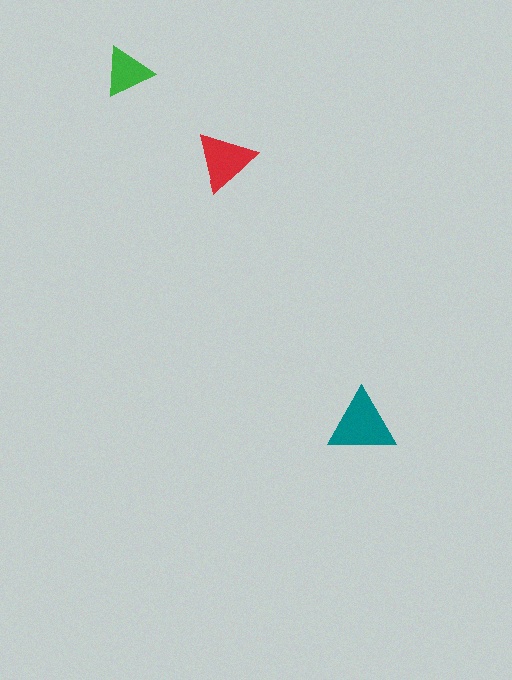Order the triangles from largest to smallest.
the teal one, the red one, the green one.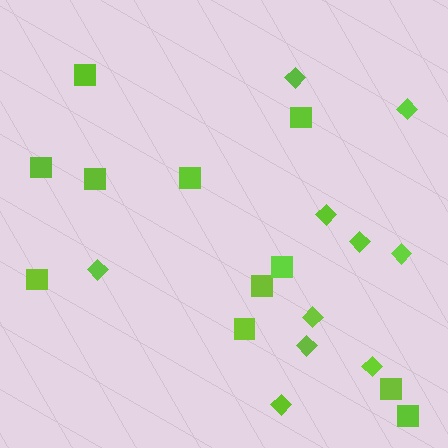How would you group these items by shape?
There are 2 groups: one group of squares (11) and one group of diamonds (10).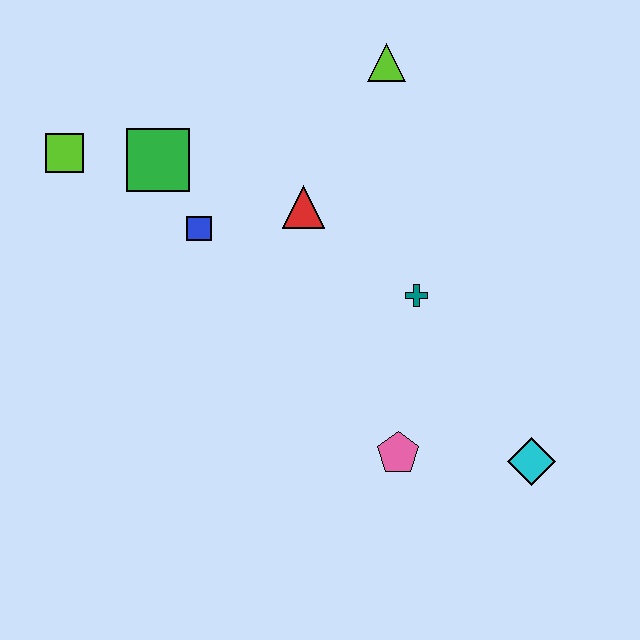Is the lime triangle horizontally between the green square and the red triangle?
No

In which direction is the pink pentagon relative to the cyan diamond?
The pink pentagon is to the left of the cyan diamond.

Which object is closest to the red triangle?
The blue square is closest to the red triangle.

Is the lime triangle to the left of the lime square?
No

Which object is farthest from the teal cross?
The lime square is farthest from the teal cross.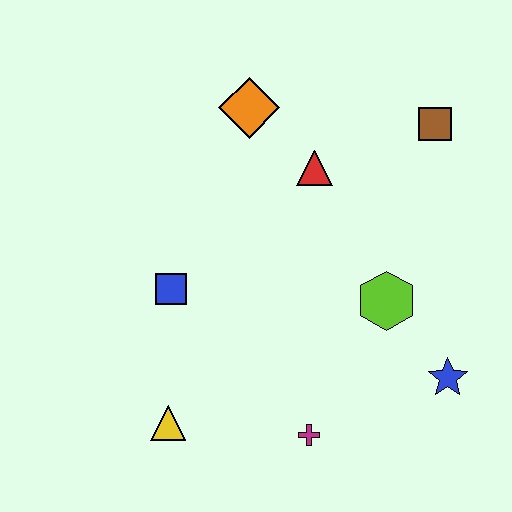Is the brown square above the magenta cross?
Yes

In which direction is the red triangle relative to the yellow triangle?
The red triangle is above the yellow triangle.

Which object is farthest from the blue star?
The orange diamond is farthest from the blue star.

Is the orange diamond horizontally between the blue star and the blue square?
Yes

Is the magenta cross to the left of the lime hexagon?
Yes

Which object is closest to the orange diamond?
The red triangle is closest to the orange diamond.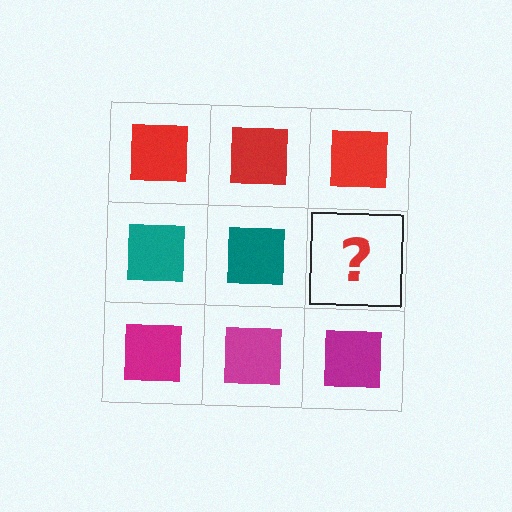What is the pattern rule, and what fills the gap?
The rule is that each row has a consistent color. The gap should be filled with a teal square.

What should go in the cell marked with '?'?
The missing cell should contain a teal square.